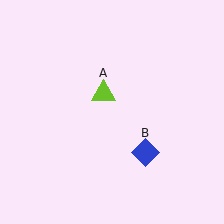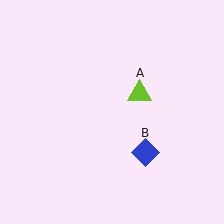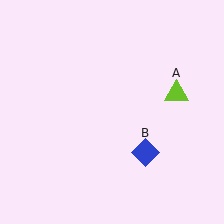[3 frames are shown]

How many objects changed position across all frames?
1 object changed position: lime triangle (object A).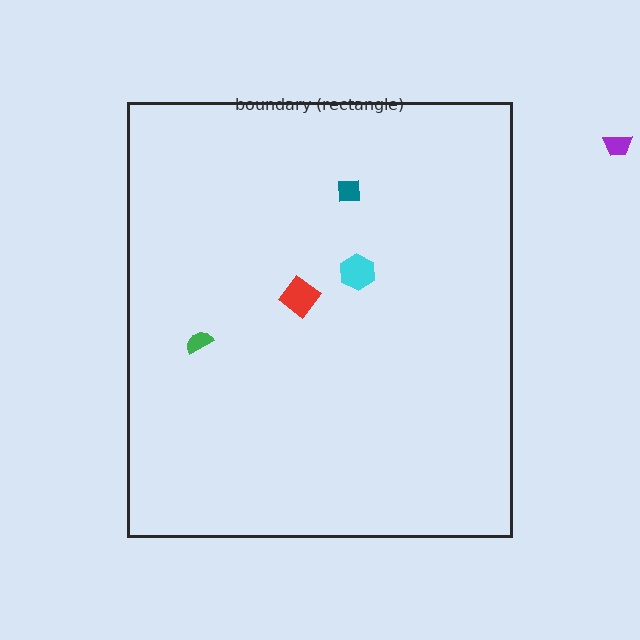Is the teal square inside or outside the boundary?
Inside.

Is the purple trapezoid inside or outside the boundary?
Outside.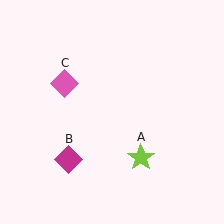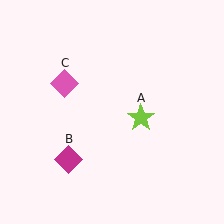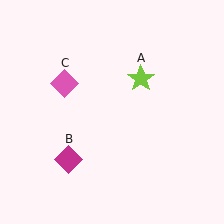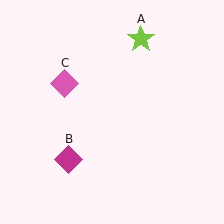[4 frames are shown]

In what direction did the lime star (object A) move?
The lime star (object A) moved up.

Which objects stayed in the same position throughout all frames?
Magenta diamond (object B) and pink diamond (object C) remained stationary.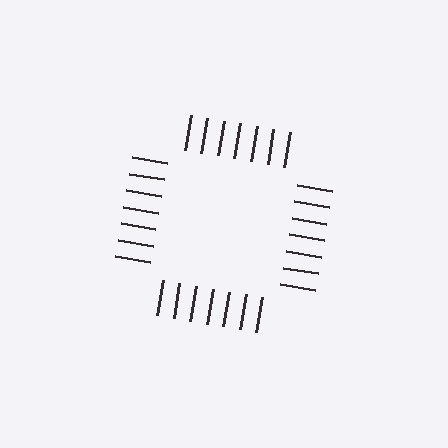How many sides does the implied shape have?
4 sides — the line-ends trace a square.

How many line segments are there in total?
28 — 7 along each of the 4 edges.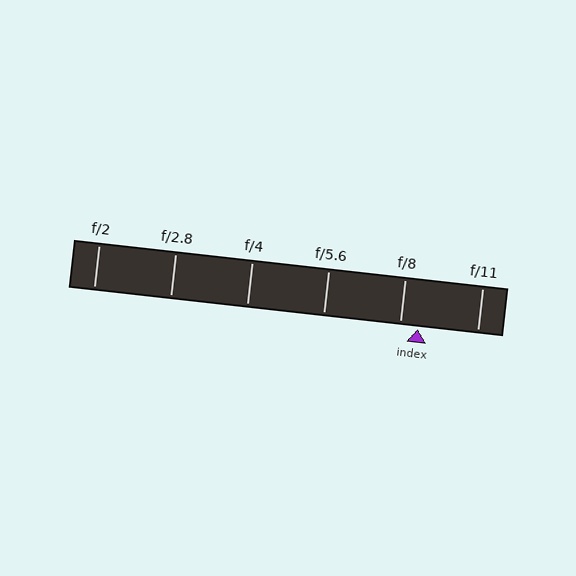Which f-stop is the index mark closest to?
The index mark is closest to f/8.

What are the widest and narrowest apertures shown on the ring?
The widest aperture shown is f/2 and the narrowest is f/11.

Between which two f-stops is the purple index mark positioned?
The index mark is between f/8 and f/11.